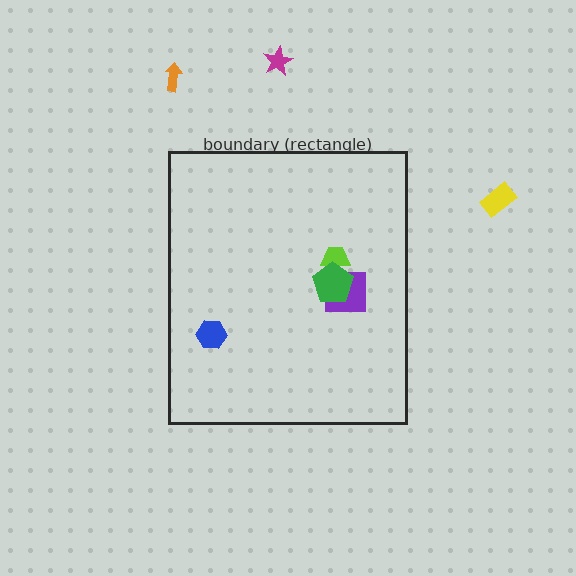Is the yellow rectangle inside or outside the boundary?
Outside.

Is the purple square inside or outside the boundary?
Inside.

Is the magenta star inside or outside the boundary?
Outside.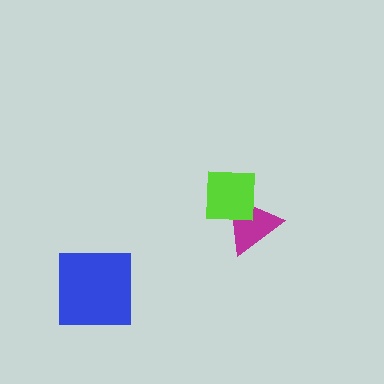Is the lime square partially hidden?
No, no other shape covers it.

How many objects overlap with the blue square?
0 objects overlap with the blue square.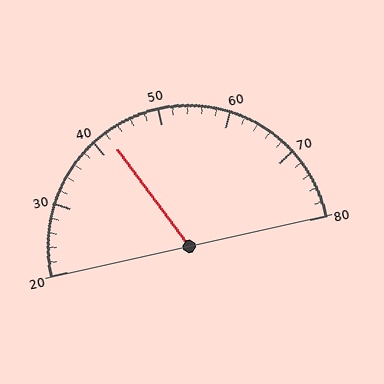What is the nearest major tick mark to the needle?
The nearest major tick mark is 40.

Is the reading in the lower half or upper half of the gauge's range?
The reading is in the lower half of the range (20 to 80).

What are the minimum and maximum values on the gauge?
The gauge ranges from 20 to 80.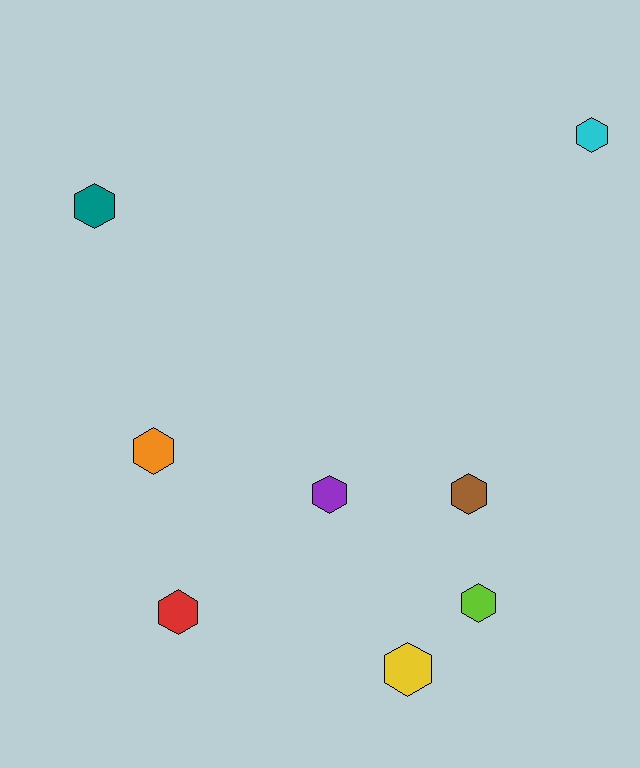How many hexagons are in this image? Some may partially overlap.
There are 8 hexagons.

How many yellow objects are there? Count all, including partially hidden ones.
There is 1 yellow object.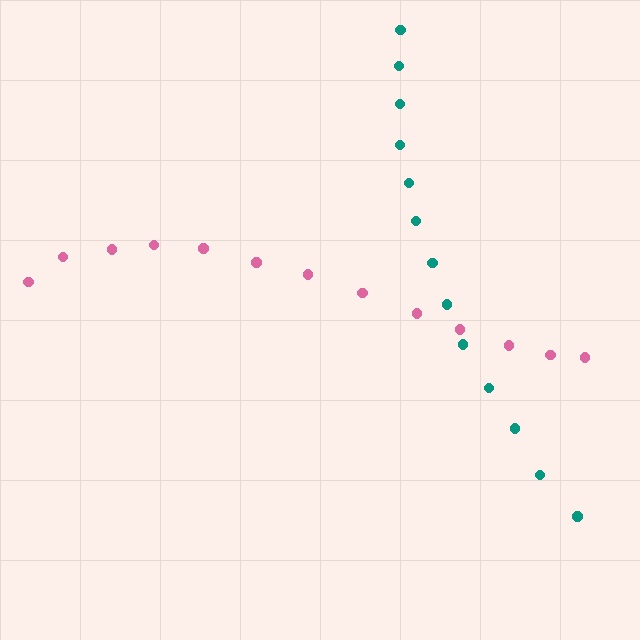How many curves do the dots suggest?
There are 2 distinct paths.